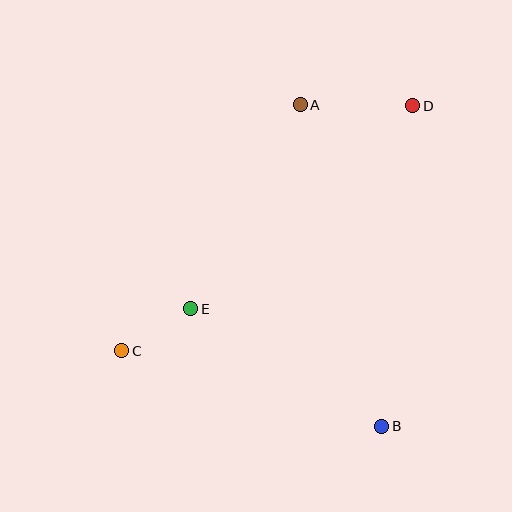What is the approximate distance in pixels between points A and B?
The distance between A and B is approximately 332 pixels.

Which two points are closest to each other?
Points C and E are closest to each other.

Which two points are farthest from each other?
Points C and D are farthest from each other.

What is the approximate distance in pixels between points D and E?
The distance between D and E is approximately 301 pixels.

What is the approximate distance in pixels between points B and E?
The distance between B and E is approximately 224 pixels.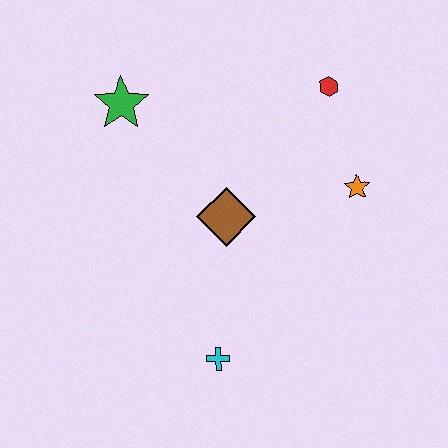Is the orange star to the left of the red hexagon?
No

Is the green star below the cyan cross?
No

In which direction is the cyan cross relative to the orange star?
The cyan cross is below the orange star.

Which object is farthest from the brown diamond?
The red hexagon is farthest from the brown diamond.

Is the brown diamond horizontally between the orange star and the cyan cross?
Yes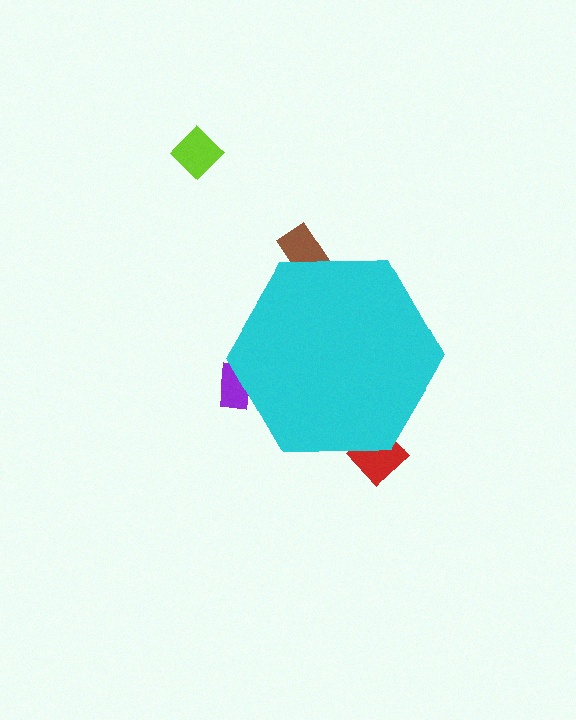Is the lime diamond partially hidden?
No, the lime diamond is fully visible.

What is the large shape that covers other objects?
A cyan hexagon.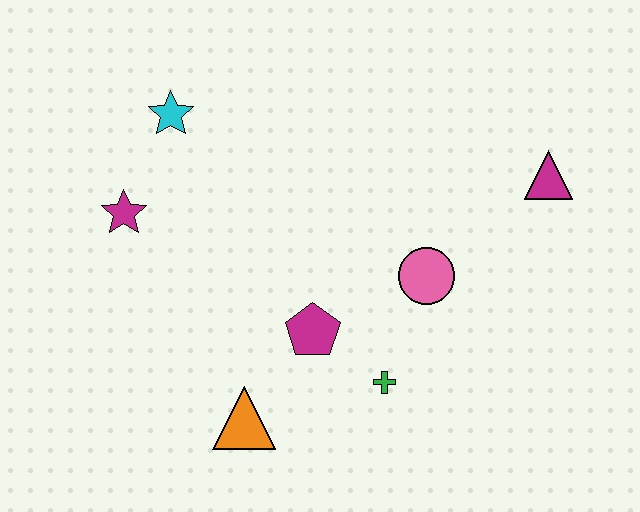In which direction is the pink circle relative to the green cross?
The pink circle is above the green cross.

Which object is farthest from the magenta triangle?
The magenta star is farthest from the magenta triangle.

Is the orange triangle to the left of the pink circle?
Yes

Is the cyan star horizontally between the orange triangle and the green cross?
No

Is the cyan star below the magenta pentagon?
No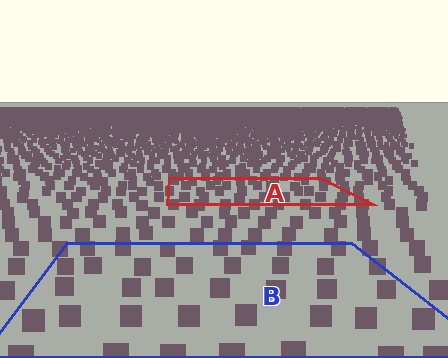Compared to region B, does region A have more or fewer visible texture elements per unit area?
Region A has more texture elements per unit area — they are packed more densely because it is farther away.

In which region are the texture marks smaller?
The texture marks are smaller in region A, because it is farther away.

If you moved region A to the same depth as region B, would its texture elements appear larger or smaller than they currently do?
They would appear larger. At a closer depth, the same texture elements are projected at a bigger on-screen size.